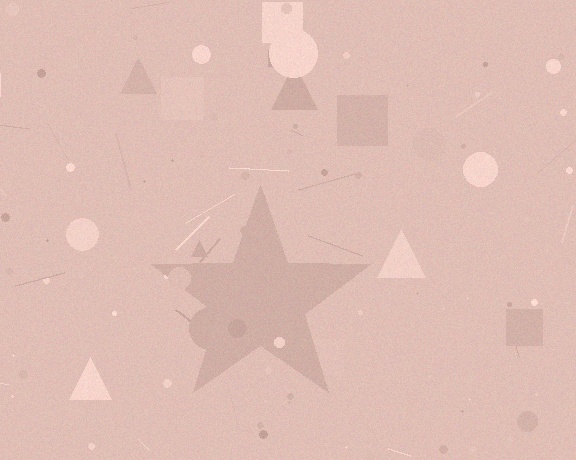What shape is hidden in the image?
A star is hidden in the image.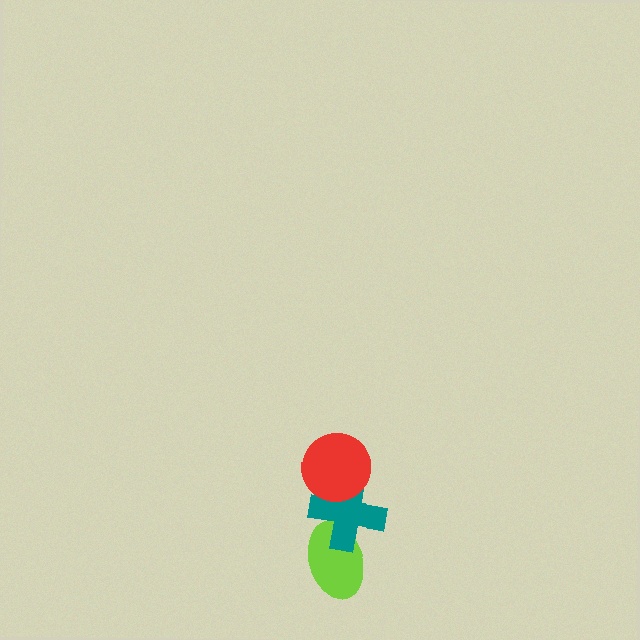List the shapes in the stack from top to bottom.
From top to bottom: the red circle, the teal cross, the lime ellipse.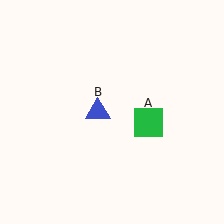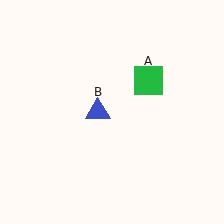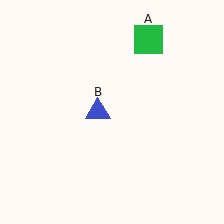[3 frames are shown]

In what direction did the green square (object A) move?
The green square (object A) moved up.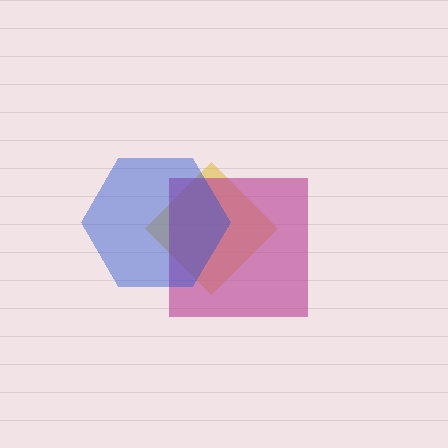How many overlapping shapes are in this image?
There are 3 overlapping shapes in the image.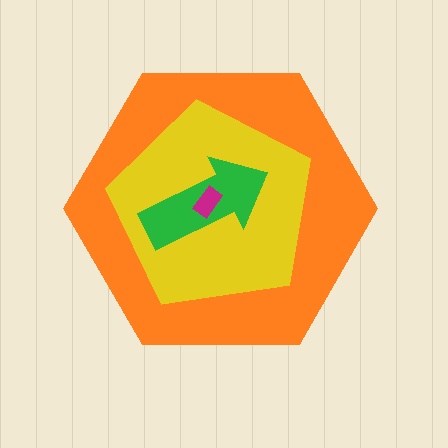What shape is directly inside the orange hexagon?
The yellow pentagon.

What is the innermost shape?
The magenta rectangle.